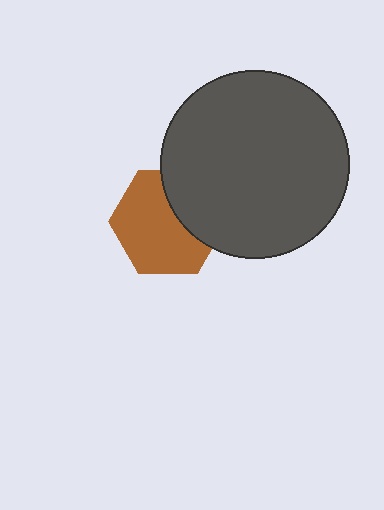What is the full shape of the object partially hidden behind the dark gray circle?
The partially hidden object is a brown hexagon.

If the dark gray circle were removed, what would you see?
You would see the complete brown hexagon.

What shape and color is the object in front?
The object in front is a dark gray circle.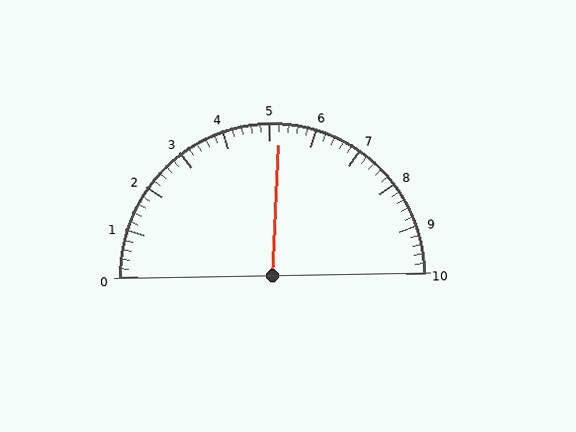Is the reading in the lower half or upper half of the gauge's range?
The reading is in the upper half of the range (0 to 10).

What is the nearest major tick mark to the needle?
The nearest major tick mark is 5.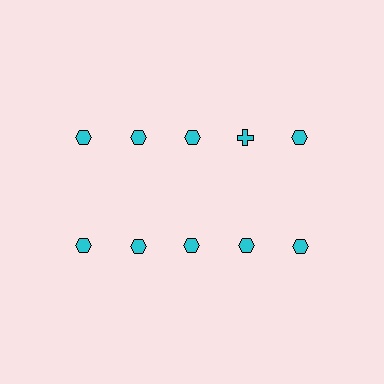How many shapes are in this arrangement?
There are 10 shapes arranged in a grid pattern.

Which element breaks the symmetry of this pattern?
The cyan cross in the top row, second from right column breaks the symmetry. All other shapes are cyan hexagons.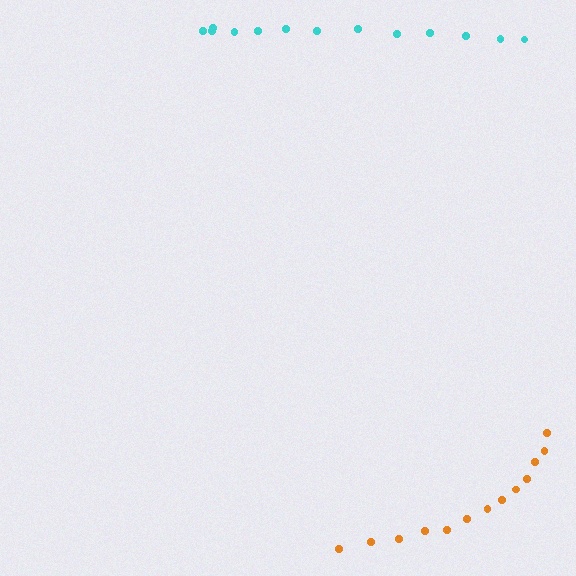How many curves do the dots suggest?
There are 2 distinct paths.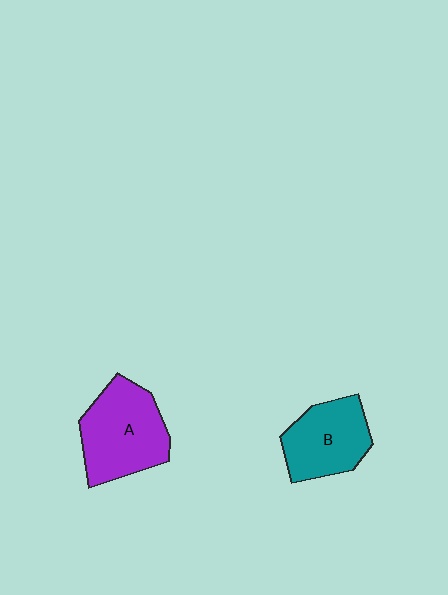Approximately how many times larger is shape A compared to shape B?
Approximately 1.2 times.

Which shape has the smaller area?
Shape B (teal).